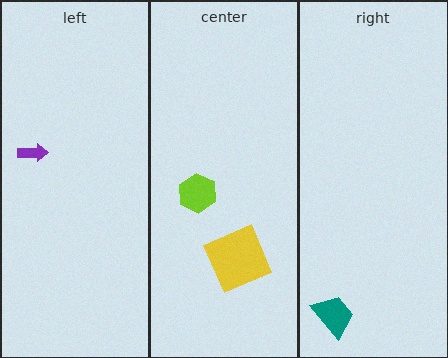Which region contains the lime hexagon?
The center region.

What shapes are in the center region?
The yellow square, the lime hexagon.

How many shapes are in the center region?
2.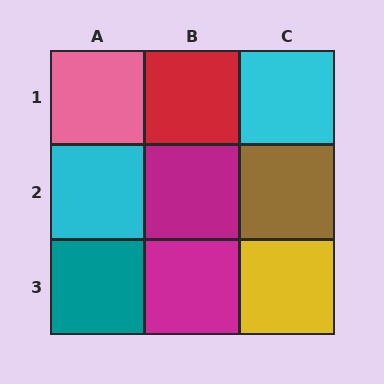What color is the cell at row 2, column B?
Magenta.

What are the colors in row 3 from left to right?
Teal, magenta, yellow.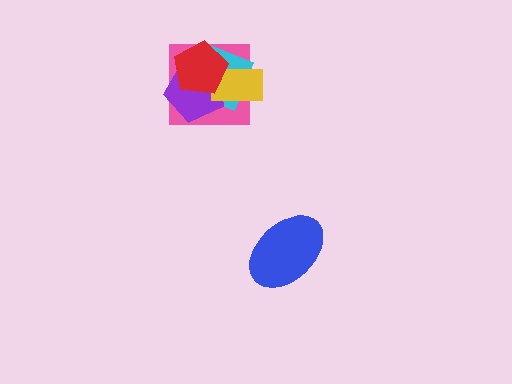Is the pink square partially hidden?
Yes, it is partially covered by another shape.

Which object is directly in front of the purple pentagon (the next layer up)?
The yellow rectangle is directly in front of the purple pentagon.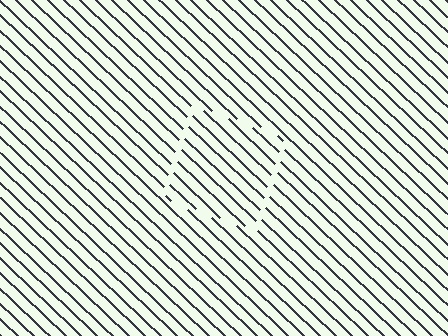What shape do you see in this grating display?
An illusory square. The interior of the shape contains the same grating, shifted by half a period — the contour is defined by the phase discontinuity where line-ends from the inner and outer gratings abut.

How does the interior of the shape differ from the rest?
The interior of the shape contains the same grating, shifted by half a period — the contour is defined by the phase discontinuity where line-ends from the inner and outer gratings abut.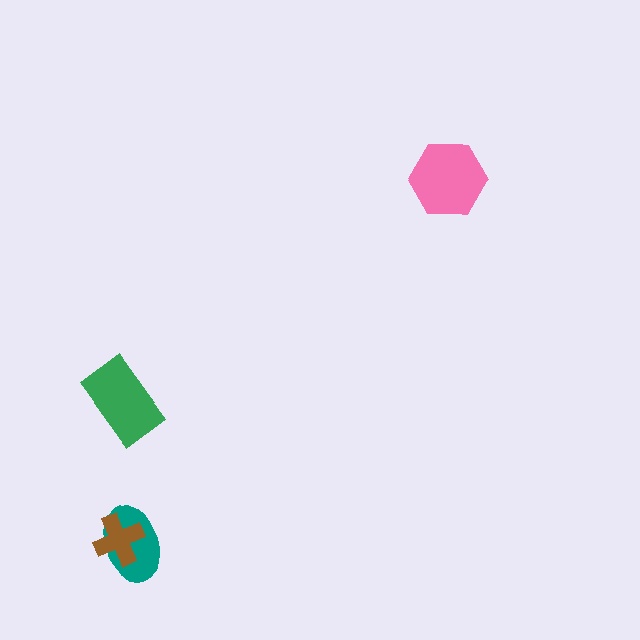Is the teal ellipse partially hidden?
Yes, it is partially covered by another shape.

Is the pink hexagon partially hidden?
No, no other shape covers it.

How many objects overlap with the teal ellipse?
1 object overlaps with the teal ellipse.